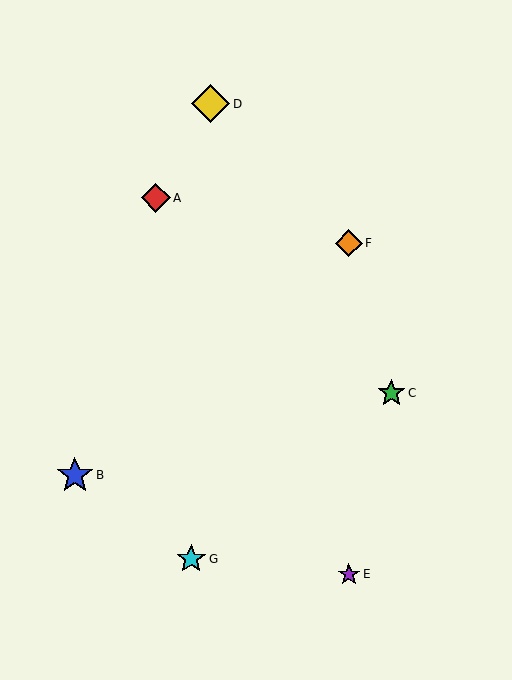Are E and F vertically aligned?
Yes, both are at x≈349.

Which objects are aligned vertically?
Objects E, F are aligned vertically.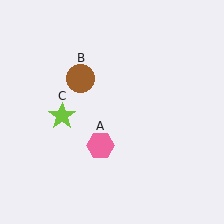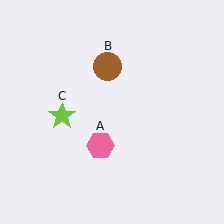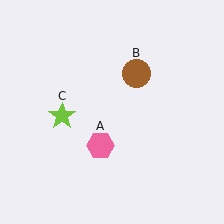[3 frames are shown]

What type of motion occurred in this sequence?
The brown circle (object B) rotated clockwise around the center of the scene.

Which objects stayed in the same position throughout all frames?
Pink hexagon (object A) and lime star (object C) remained stationary.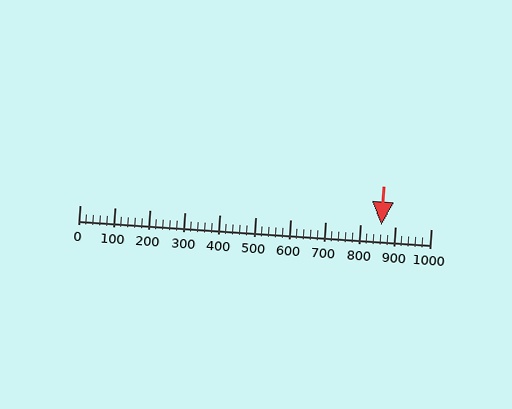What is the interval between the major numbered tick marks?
The major tick marks are spaced 100 units apart.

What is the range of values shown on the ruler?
The ruler shows values from 0 to 1000.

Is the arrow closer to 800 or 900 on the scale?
The arrow is closer to 900.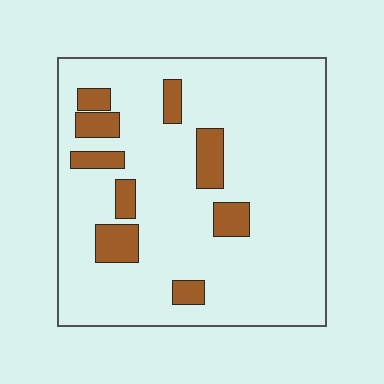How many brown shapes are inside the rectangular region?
9.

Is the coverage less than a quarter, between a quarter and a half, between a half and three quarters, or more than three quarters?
Less than a quarter.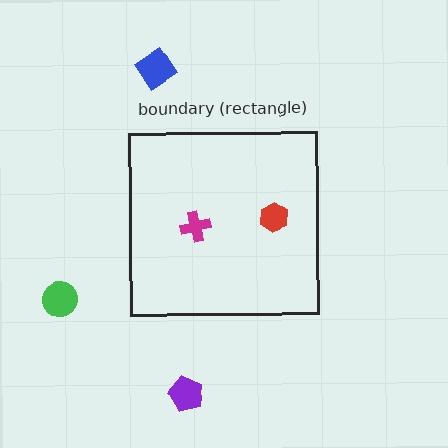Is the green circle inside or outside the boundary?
Outside.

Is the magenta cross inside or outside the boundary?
Inside.